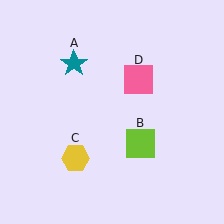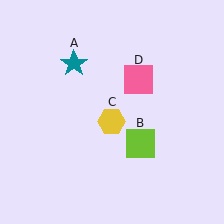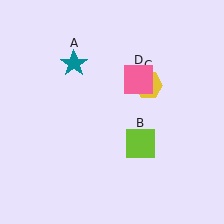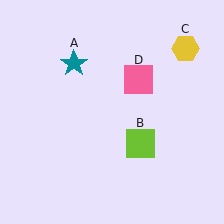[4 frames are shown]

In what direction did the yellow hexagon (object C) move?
The yellow hexagon (object C) moved up and to the right.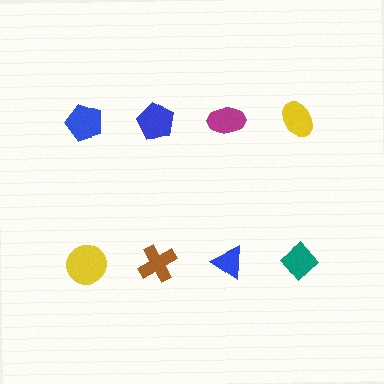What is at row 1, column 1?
A blue pentagon.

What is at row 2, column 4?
A teal diamond.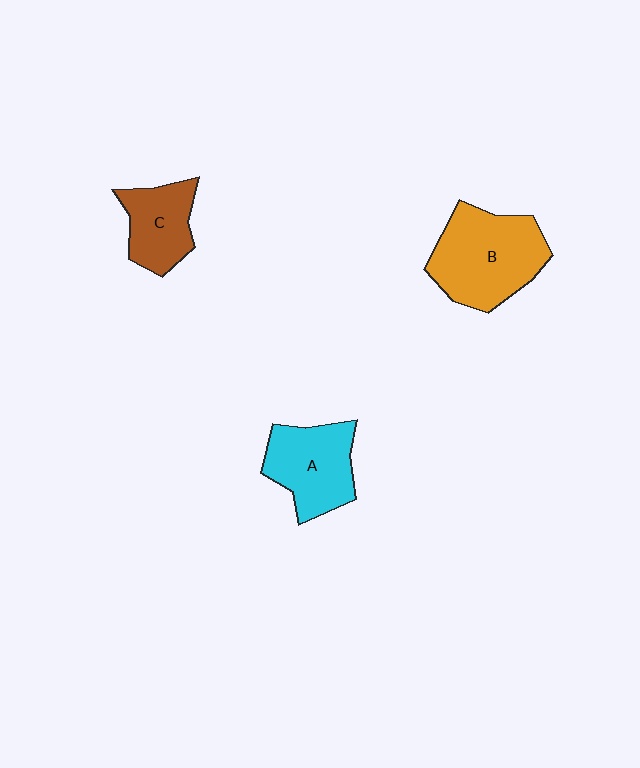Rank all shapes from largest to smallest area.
From largest to smallest: B (orange), A (cyan), C (brown).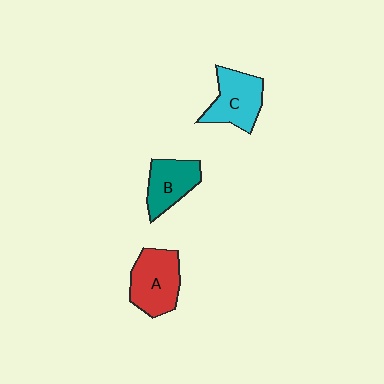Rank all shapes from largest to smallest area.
From largest to smallest: A (red), C (cyan), B (teal).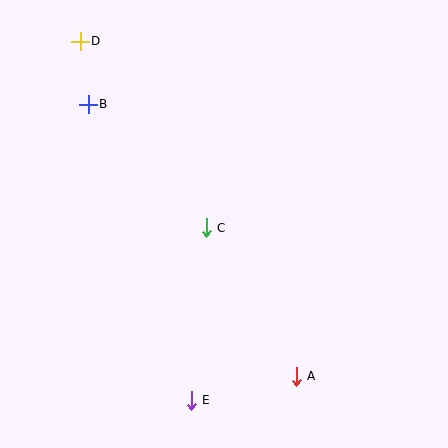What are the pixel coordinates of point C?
Point C is at (206, 228).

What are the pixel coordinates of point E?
Point E is at (191, 400).